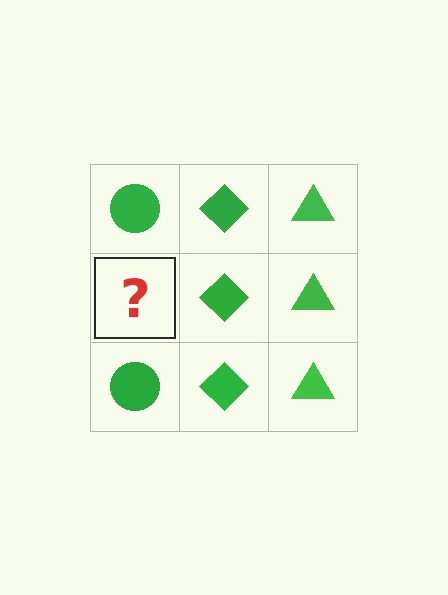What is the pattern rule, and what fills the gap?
The rule is that each column has a consistent shape. The gap should be filled with a green circle.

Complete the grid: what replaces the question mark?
The question mark should be replaced with a green circle.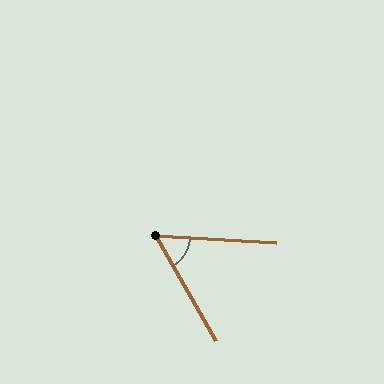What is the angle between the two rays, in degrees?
Approximately 57 degrees.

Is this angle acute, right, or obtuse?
It is acute.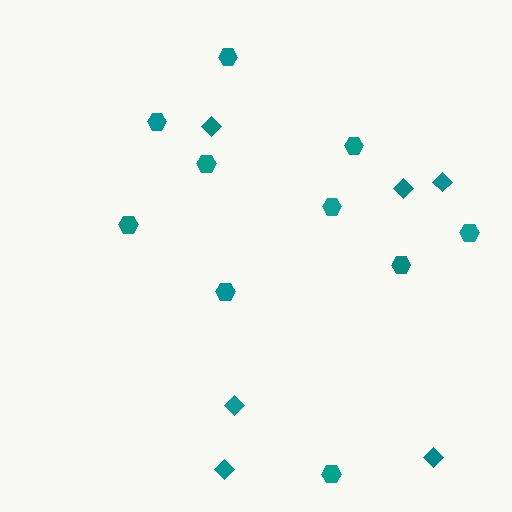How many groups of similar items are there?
There are 2 groups: one group of diamonds (6) and one group of hexagons (10).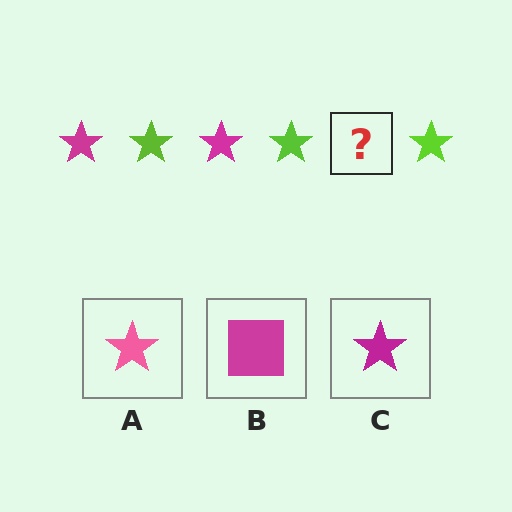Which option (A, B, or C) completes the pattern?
C.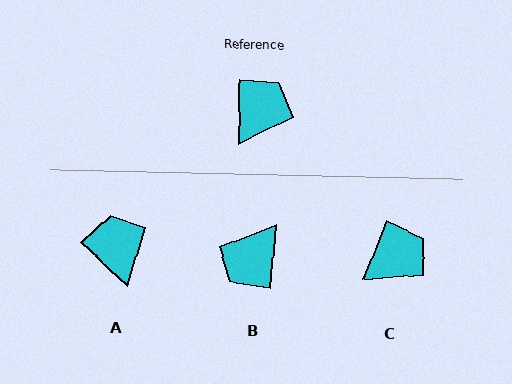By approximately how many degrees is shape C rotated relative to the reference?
Approximately 21 degrees clockwise.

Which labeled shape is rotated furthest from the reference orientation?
B, about 176 degrees away.